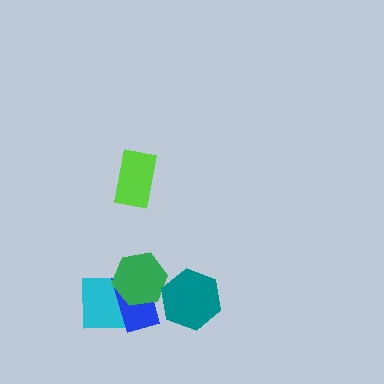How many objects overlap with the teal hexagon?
0 objects overlap with the teal hexagon.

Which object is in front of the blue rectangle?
The green hexagon is in front of the blue rectangle.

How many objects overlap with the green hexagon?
2 objects overlap with the green hexagon.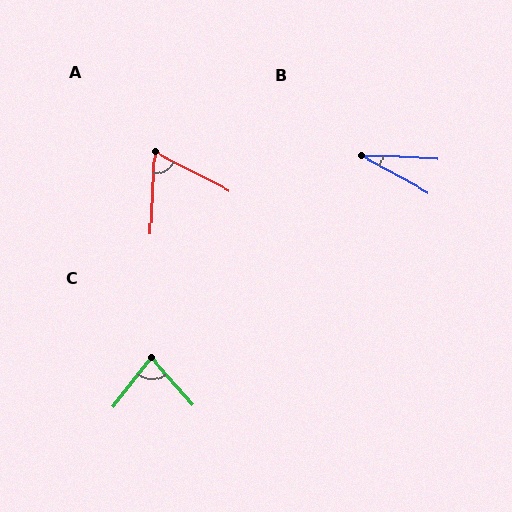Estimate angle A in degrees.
Approximately 66 degrees.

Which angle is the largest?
C, at approximately 80 degrees.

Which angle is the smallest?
B, at approximately 26 degrees.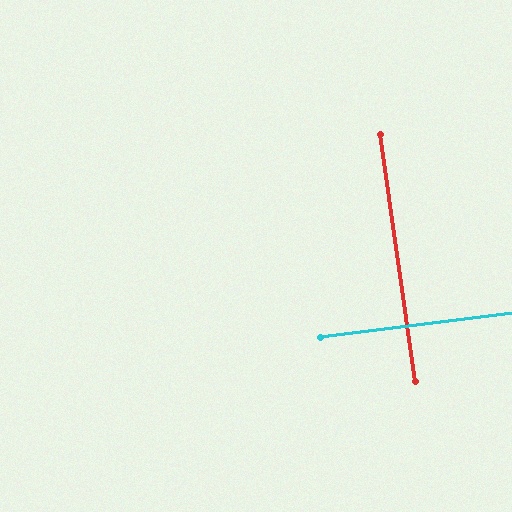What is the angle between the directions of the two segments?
Approximately 89 degrees.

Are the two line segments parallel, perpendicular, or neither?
Perpendicular — they meet at approximately 89°.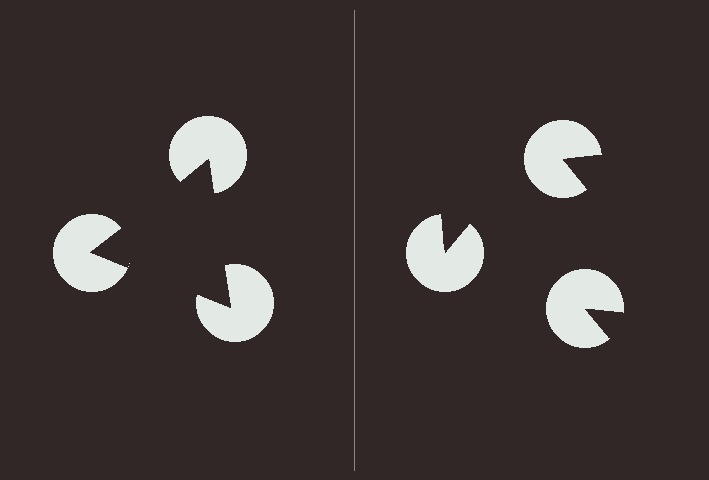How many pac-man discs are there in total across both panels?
6 — 3 on each side.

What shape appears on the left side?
An illusory triangle.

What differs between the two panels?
The pac-man discs are positioned identically on both sides; only the wedge orientations differ. On the left they align to a triangle; on the right they are misaligned.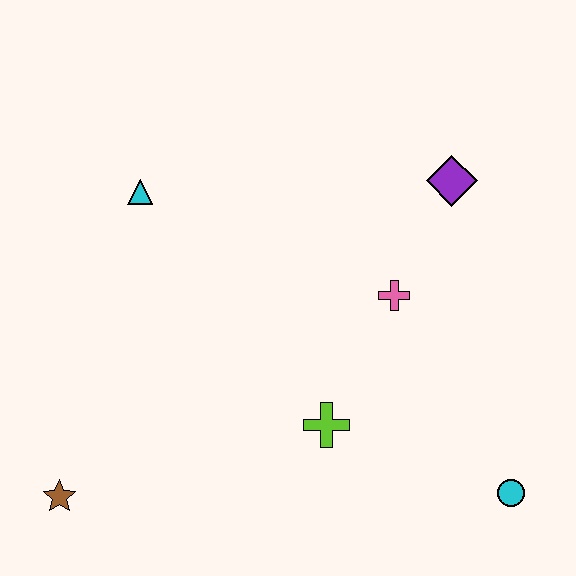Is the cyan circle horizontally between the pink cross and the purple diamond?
No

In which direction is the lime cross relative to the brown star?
The lime cross is to the right of the brown star.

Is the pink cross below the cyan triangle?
Yes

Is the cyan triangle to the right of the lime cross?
No